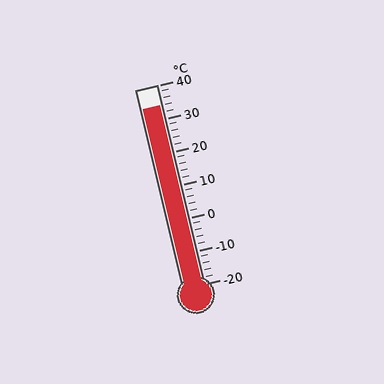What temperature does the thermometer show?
The thermometer shows approximately 34°C.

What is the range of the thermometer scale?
The thermometer scale ranges from -20°C to 40°C.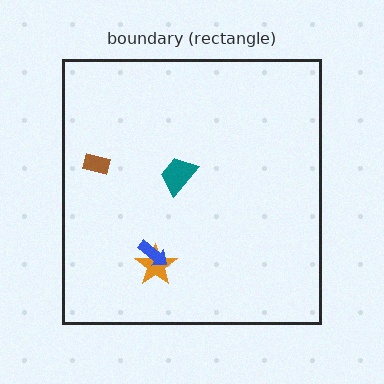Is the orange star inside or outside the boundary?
Inside.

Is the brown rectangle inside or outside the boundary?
Inside.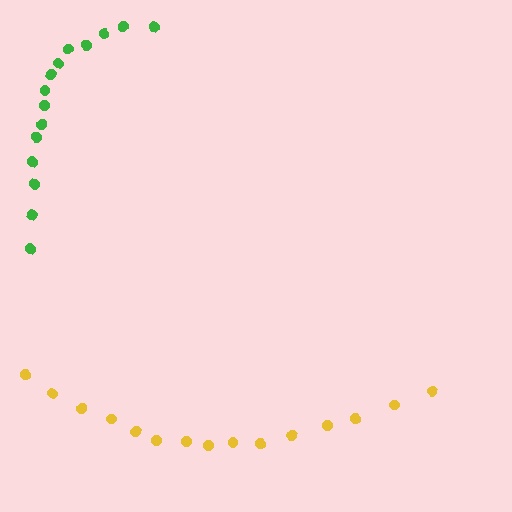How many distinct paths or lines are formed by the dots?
There are 2 distinct paths.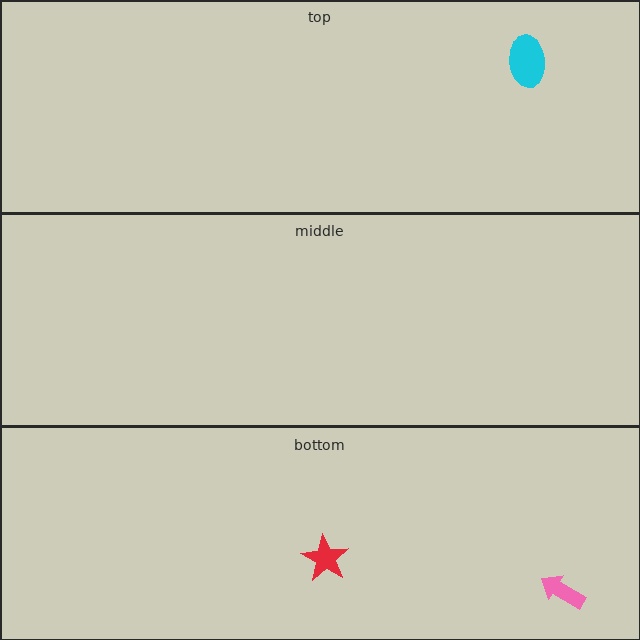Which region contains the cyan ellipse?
The top region.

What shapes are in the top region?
The cyan ellipse.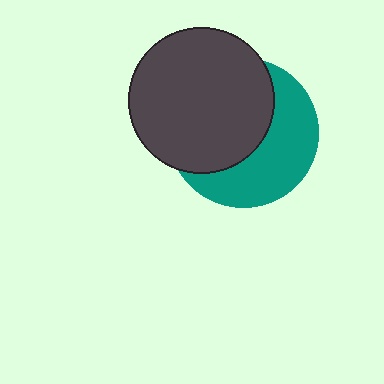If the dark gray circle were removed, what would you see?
You would see the complete teal circle.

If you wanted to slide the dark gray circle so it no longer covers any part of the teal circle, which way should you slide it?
Slide it toward the upper-left — that is the most direct way to separate the two shapes.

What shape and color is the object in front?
The object in front is a dark gray circle.